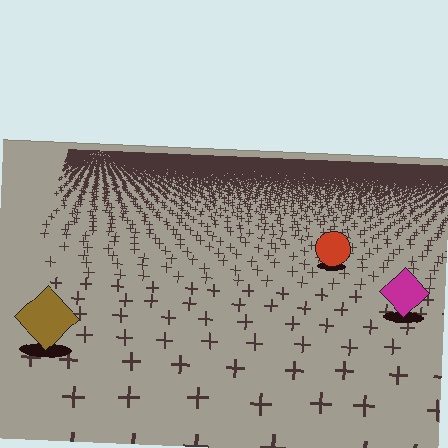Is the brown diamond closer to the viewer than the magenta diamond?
Yes. The brown diamond is closer — you can tell from the texture gradient: the ground texture is coarser near it.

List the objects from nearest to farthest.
From nearest to farthest: the brown diamond, the magenta diamond, the red circle.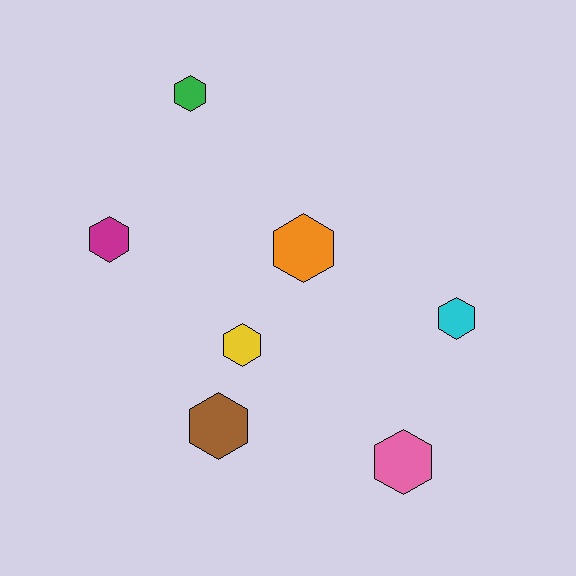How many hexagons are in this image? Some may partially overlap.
There are 7 hexagons.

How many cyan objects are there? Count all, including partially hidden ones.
There is 1 cyan object.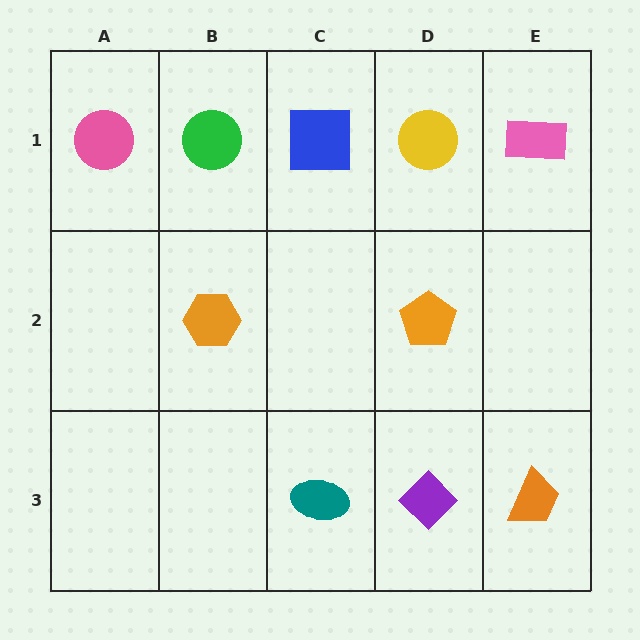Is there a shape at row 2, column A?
No, that cell is empty.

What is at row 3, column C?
A teal ellipse.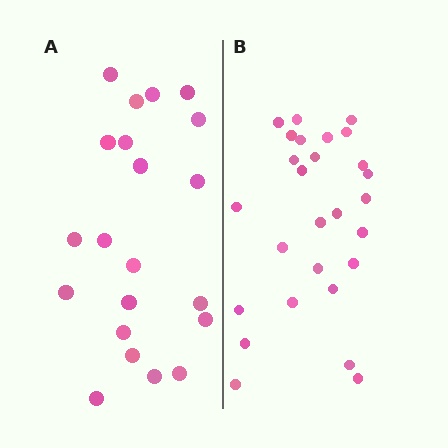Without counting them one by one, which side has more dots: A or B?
Region B (the right region) has more dots.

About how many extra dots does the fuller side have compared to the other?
Region B has about 6 more dots than region A.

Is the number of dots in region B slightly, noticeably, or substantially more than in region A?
Region B has noticeably more, but not dramatically so. The ratio is roughly 1.3 to 1.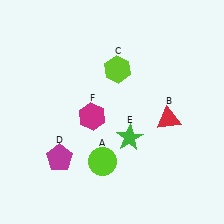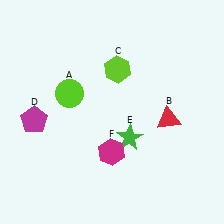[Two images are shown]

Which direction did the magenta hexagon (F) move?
The magenta hexagon (F) moved down.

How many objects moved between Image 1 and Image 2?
3 objects moved between the two images.